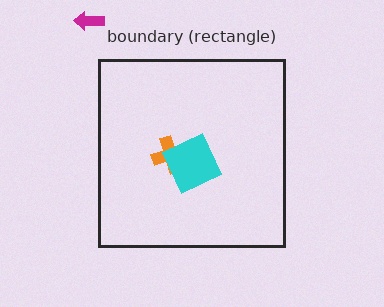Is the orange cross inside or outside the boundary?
Inside.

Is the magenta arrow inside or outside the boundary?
Outside.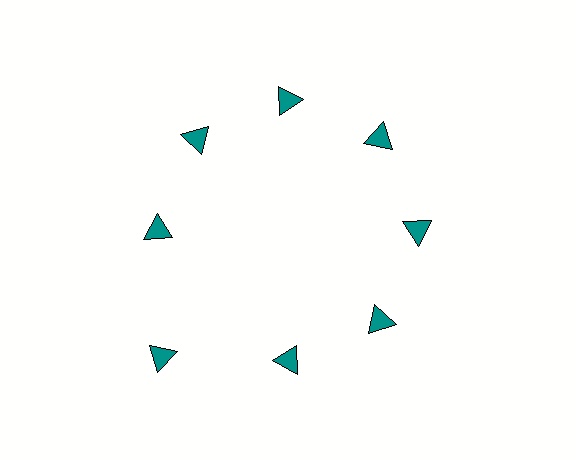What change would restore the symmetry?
The symmetry would be restored by moving it inward, back onto the ring so that all 8 triangles sit at equal angles and equal distance from the center.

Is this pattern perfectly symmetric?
No. The 8 teal triangles are arranged in a ring, but one element near the 8 o'clock position is pushed outward from the center, breaking the 8-fold rotational symmetry.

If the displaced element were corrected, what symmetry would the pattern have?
It would have 8-fold rotational symmetry — the pattern would map onto itself every 45 degrees.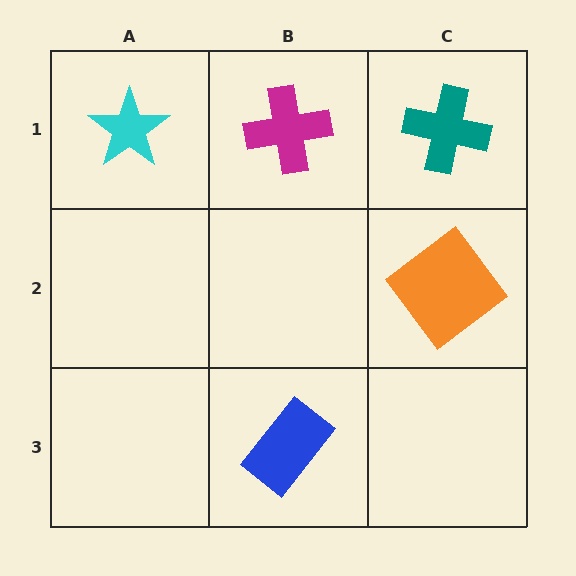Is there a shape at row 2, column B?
No, that cell is empty.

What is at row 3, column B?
A blue rectangle.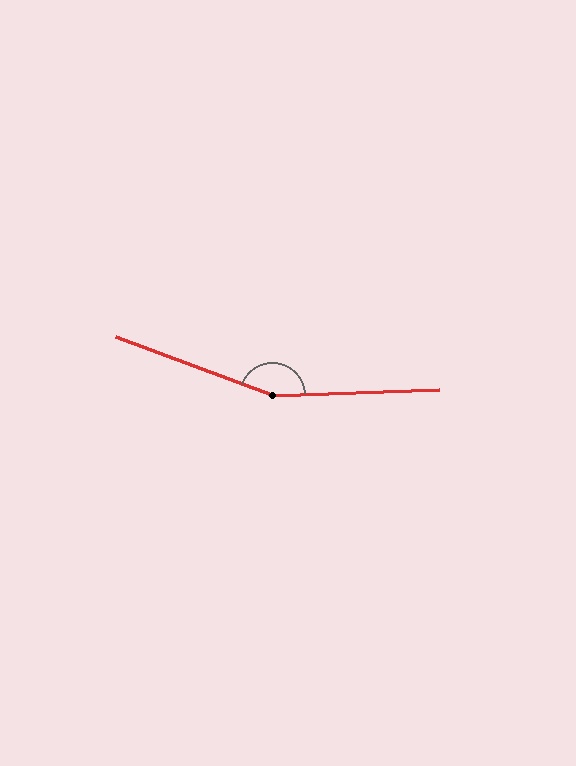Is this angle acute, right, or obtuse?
It is obtuse.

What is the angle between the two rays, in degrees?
Approximately 158 degrees.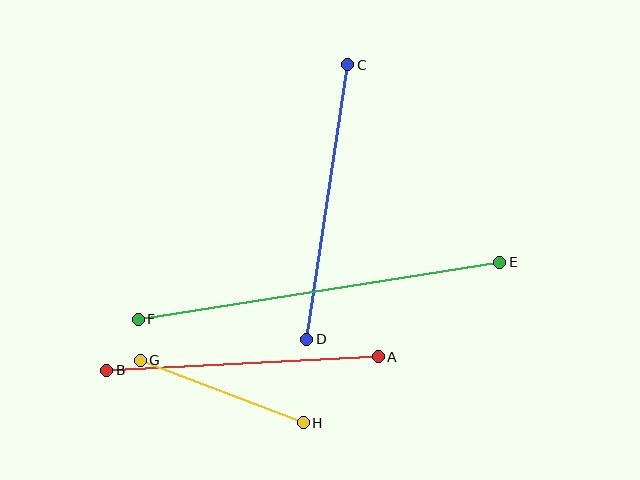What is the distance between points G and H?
The distance is approximately 174 pixels.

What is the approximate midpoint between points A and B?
The midpoint is at approximately (242, 363) pixels.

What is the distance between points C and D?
The distance is approximately 277 pixels.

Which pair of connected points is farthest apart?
Points E and F are farthest apart.